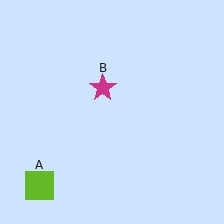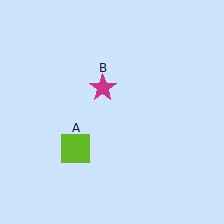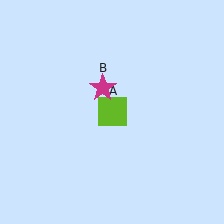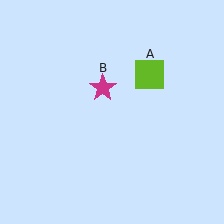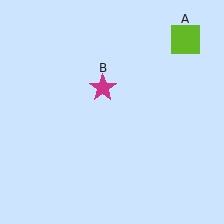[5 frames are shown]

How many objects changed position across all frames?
1 object changed position: lime square (object A).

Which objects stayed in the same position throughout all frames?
Magenta star (object B) remained stationary.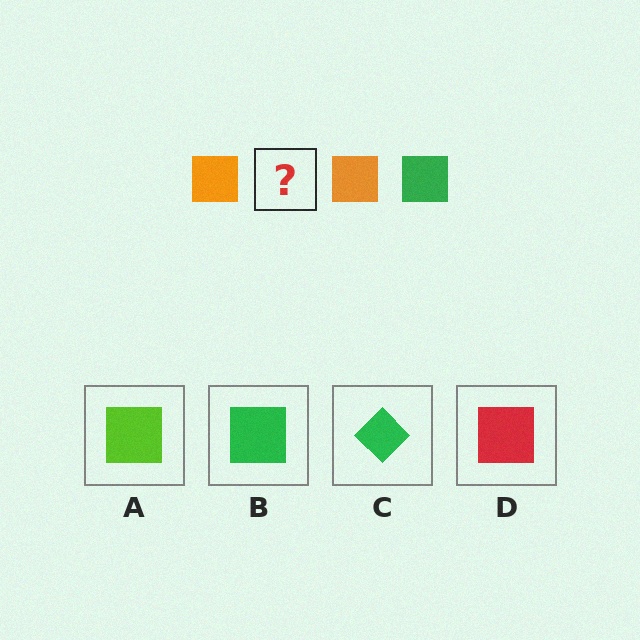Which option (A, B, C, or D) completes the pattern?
B.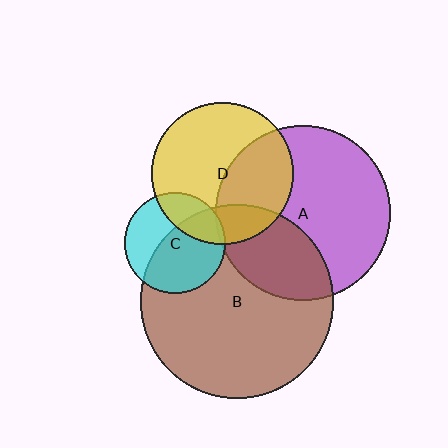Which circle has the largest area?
Circle B (brown).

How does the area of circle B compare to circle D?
Approximately 1.9 times.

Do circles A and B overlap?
Yes.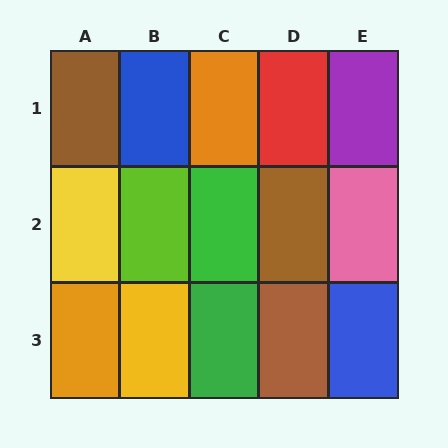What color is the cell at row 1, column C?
Orange.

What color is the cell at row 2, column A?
Yellow.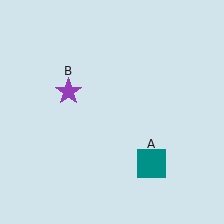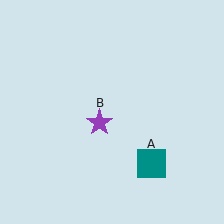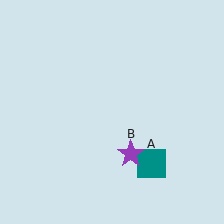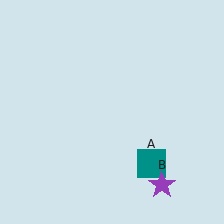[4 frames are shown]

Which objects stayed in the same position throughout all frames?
Teal square (object A) remained stationary.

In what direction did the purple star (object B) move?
The purple star (object B) moved down and to the right.